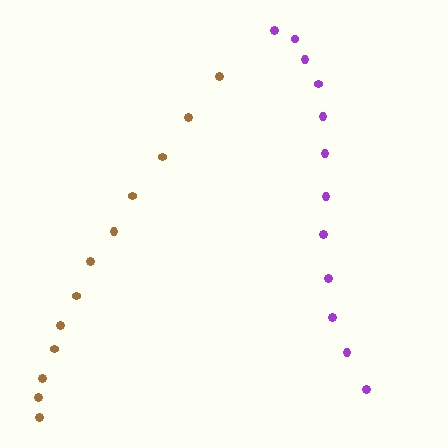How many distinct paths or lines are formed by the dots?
There are 2 distinct paths.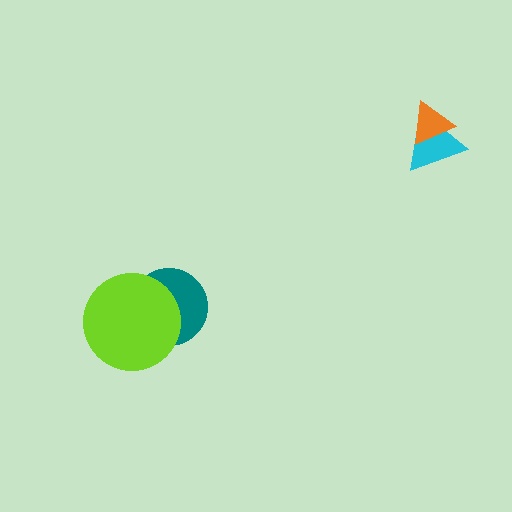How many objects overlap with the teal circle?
1 object overlaps with the teal circle.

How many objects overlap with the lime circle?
1 object overlaps with the lime circle.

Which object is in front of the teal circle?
The lime circle is in front of the teal circle.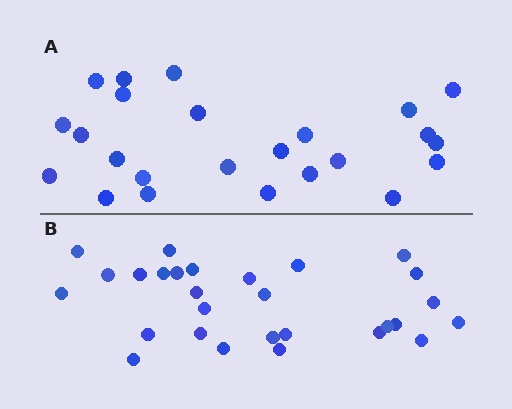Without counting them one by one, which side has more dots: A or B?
Region B (the bottom region) has more dots.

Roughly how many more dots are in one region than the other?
Region B has about 4 more dots than region A.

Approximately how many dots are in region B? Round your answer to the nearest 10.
About 30 dots. (The exact count is 28, which rounds to 30.)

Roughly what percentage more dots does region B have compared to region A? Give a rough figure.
About 15% more.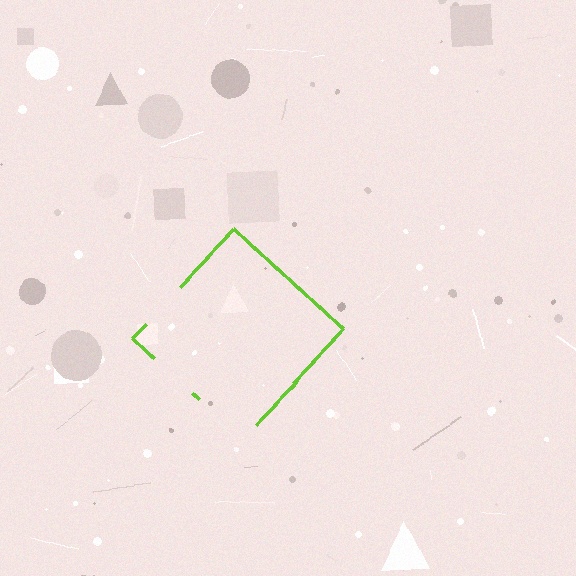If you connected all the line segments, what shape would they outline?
They would outline a diamond.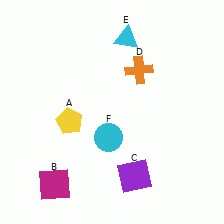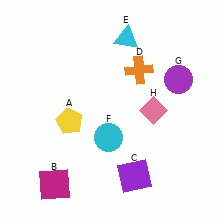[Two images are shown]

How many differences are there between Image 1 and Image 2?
There are 2 differences between the two images.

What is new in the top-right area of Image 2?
A pink diamond (H) was added in the top-right area of Image 2.